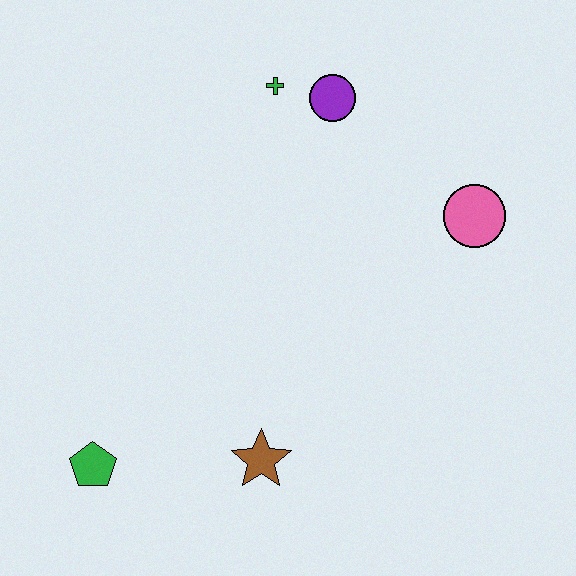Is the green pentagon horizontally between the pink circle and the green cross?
No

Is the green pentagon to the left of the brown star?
Yes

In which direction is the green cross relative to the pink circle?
The green cross is to the left of the pink circle.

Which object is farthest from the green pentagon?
The pink circle is farthest from the green pentagon.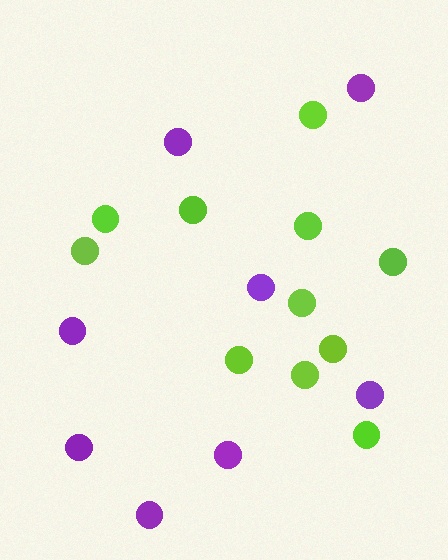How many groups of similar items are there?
There are 2 groups: one group of purple circles (8) and one group of lime circles (11).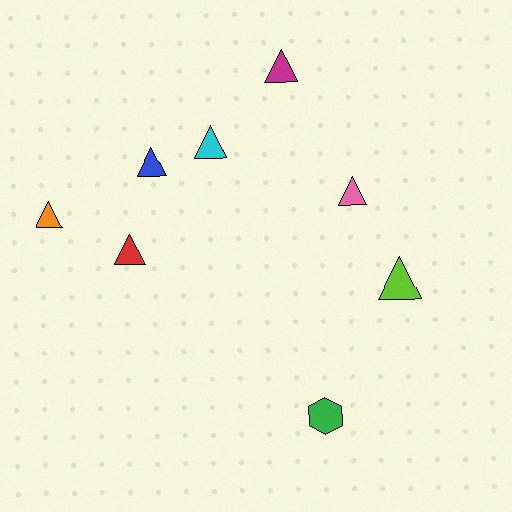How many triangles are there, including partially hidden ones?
There are 7 triangles.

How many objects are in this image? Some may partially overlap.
There are 8 objects.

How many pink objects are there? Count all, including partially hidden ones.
There is 1 pink object.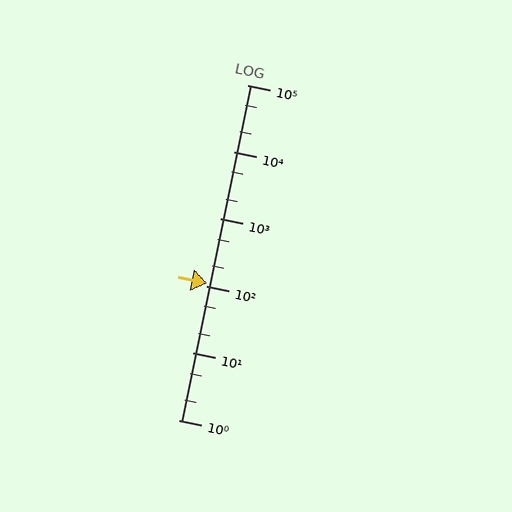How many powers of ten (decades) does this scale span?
The scale spans 5 decades, from 1 to 100000.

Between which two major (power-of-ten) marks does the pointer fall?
The pointer is between 100 and 1000.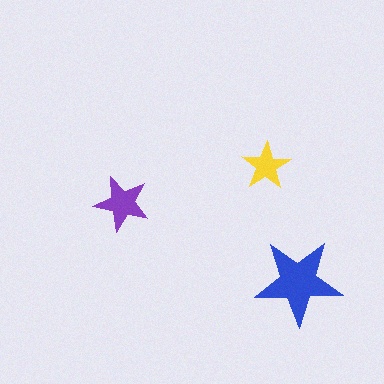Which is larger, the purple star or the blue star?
The blue one.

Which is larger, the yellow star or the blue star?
The blue one.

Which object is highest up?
The yellow star is topmost.